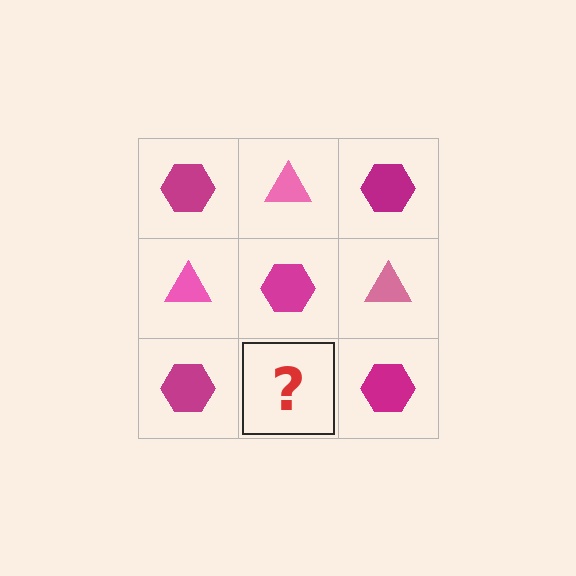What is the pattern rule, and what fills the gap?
The rule is that it alternates magenta hexagon and pink triangle in a checkerboard pattern. The gap should be filled with a pink triangle.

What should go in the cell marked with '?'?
The missing cell should contain a pink triangle.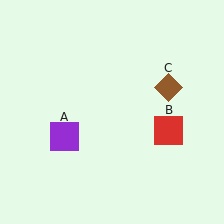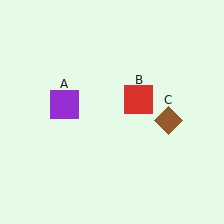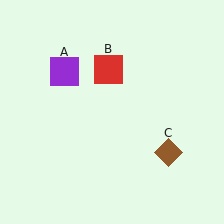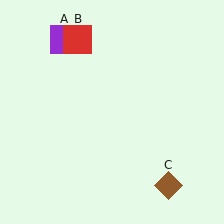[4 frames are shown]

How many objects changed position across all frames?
3 objects changed position: purple square (object A), red square (object B), brown diamond (object C).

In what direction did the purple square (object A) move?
The purple square (object A) moved up.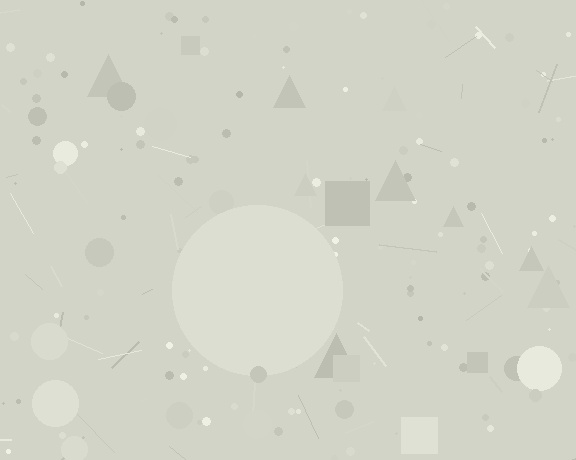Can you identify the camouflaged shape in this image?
The camouflaged shape is a circle.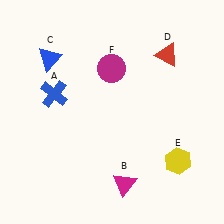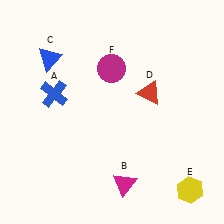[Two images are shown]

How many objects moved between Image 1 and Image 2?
2 objects moved between the two images.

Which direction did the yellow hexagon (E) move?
The yellow hexagon (E) moved down.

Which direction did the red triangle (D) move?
The red triangle (D) moved down.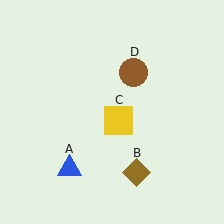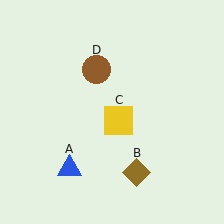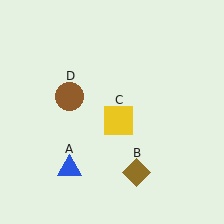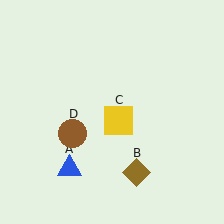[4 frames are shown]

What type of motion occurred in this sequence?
The brown circle (object D) rotated counterclockwise around the center of the scene.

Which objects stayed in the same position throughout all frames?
Blue triangle (object A) and brown diamond (object B) and yellow square (object C) remained stationary.